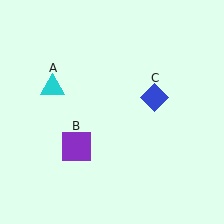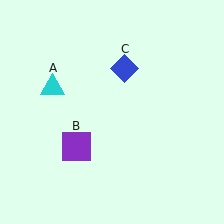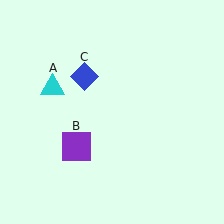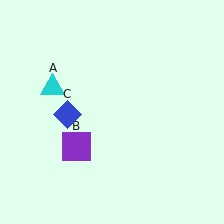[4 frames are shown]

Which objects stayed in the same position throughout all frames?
Cyan triangle (object A) and purple square (object B) remained stationary.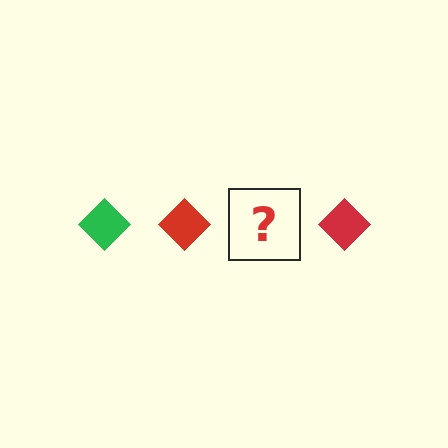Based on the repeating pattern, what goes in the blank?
The blank should be a green diamond.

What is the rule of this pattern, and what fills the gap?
The rule is that the pattern cycles through green, red diamonds. The gap should be filled with a green diamond.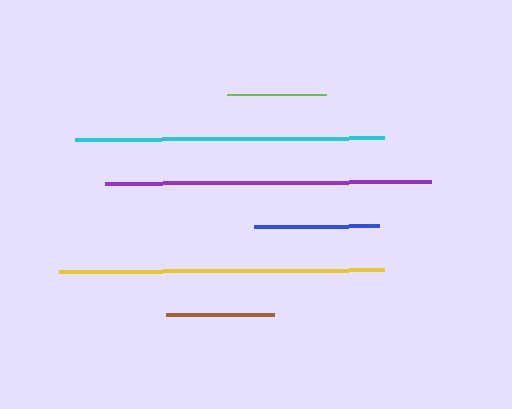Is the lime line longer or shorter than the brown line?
The brown line is longer than the lime line.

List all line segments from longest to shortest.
From longest to shortest: purple, yellow, cyan, blue, brown, lime.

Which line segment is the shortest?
The lime line is the shortest at approximately 99 pixels.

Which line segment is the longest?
The purple line is the longest at approximately 327 pixels.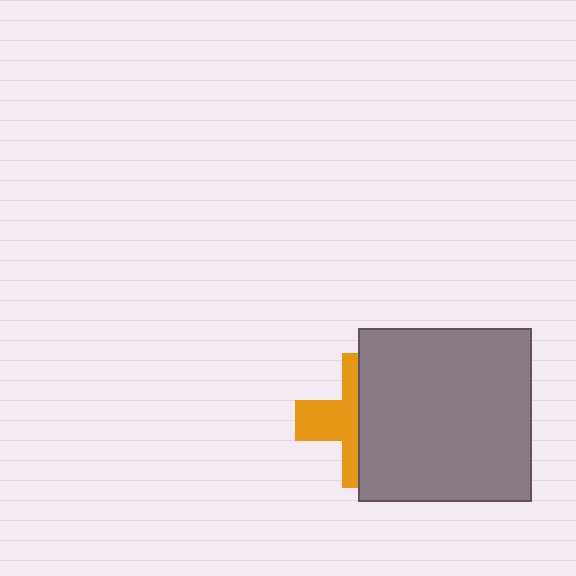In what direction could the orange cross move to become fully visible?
The orange cross could move left. That would shift it out from behind the gray square entirely.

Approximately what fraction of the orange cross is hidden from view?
Roughly 57% of the orange cross is hidden behind the gray square.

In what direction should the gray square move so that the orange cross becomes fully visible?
The gray square should move right. That is the shortest direction to clear the overlap and leave the orange cross fully visible.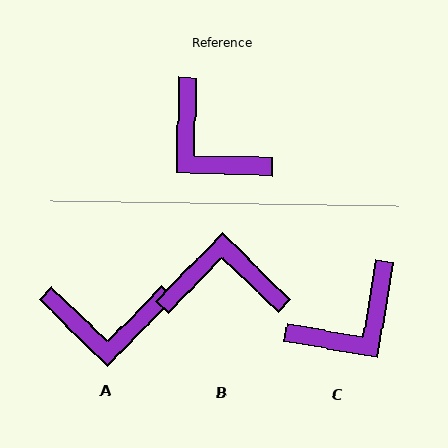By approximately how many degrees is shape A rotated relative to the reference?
Approximately 47 degrees counter-clockwise.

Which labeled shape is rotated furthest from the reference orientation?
B, about 133 degrees away.